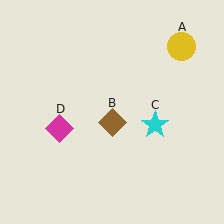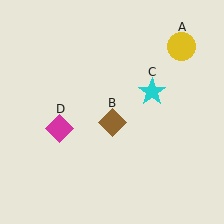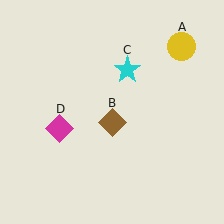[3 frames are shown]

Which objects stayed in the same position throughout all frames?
Yellow circle (object A) and brown diamond (object B) and magenta diamond (object D) remained stationary.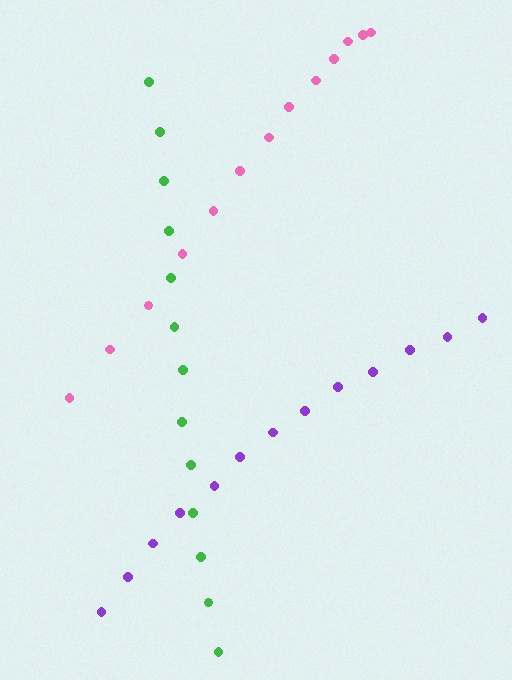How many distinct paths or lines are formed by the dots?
There are 3 distinct paths.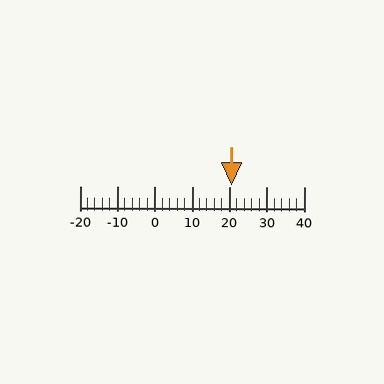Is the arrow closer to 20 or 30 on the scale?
The arrow is closer to 20.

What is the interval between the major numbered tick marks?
The major tick marks are spaced 10 units apart.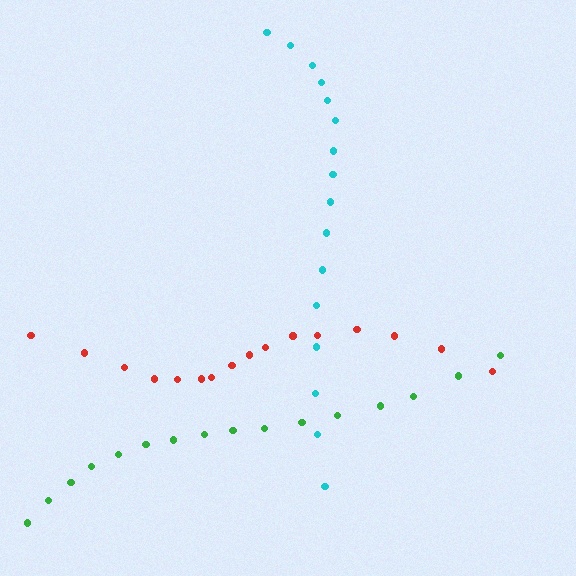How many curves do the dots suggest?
There are 3 distinct paths.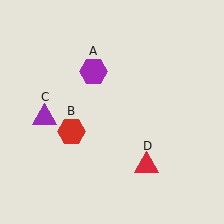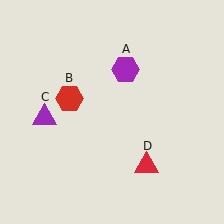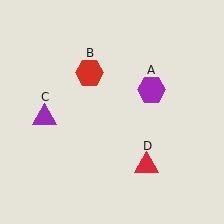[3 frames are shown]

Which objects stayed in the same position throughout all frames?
Purple triangle (object C) and red triangle (object D) remained stationary.